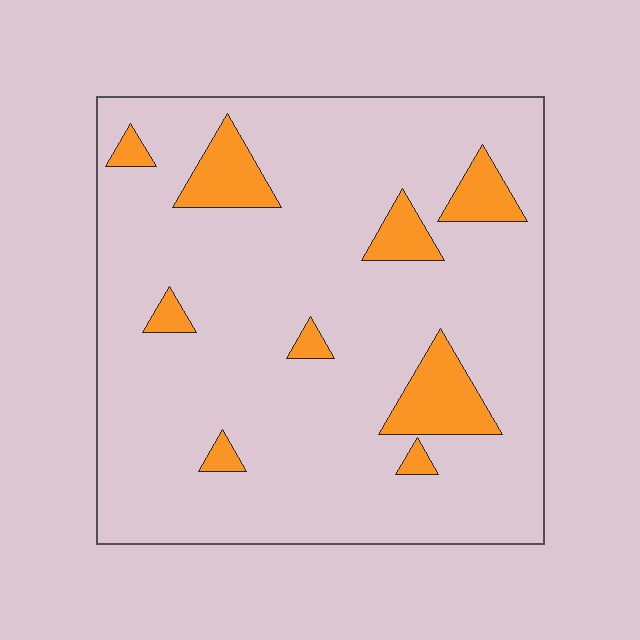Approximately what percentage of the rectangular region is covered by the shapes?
Approximately 10%.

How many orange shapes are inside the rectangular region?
9.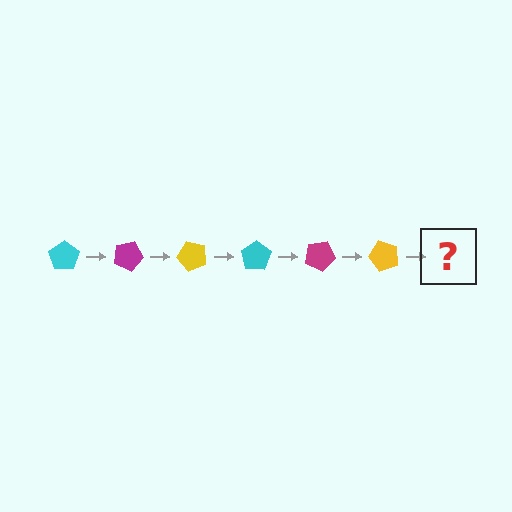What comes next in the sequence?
The next element should be a cyan pentagon, rotated 150 degrees from the start.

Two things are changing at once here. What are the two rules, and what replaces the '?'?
The two rules are that it rotates 25 degrees each step and the color cycles through cyan, magenta, and yellow. The '?' should be a cyan pentagon, rotated 150 degrees from the start.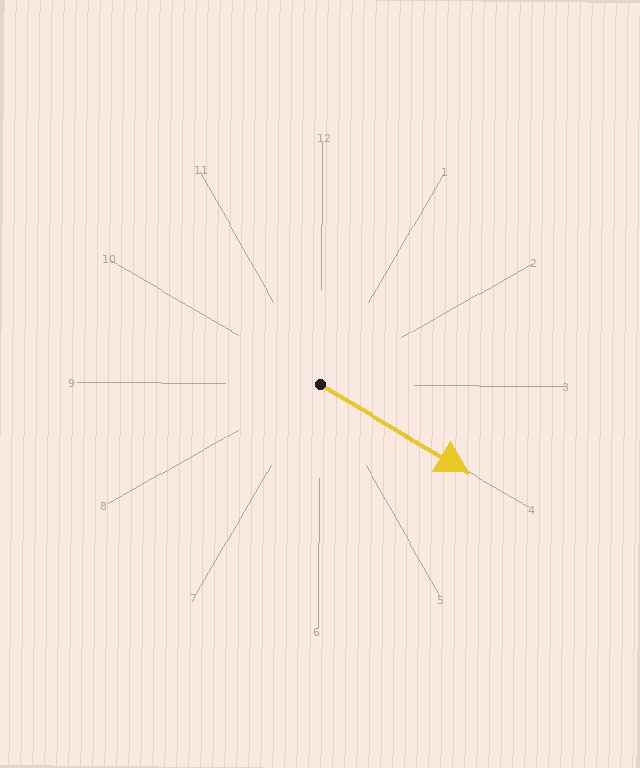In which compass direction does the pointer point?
Southeast.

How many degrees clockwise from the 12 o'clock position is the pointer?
Approximately 120 degrees.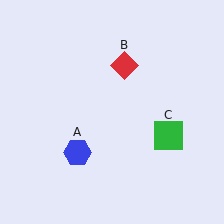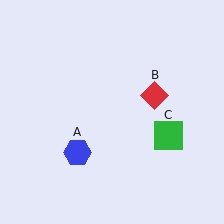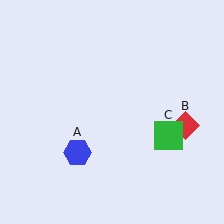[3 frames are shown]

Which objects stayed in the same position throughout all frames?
Blue hexagon (object A) and green square (object C) remained stationary.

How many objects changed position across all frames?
1 object changed position: red diamond (object B).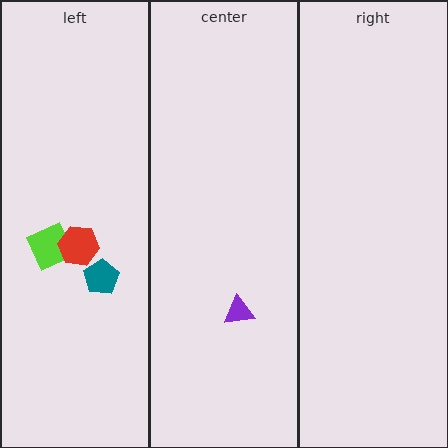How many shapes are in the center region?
1.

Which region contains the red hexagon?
The left region.